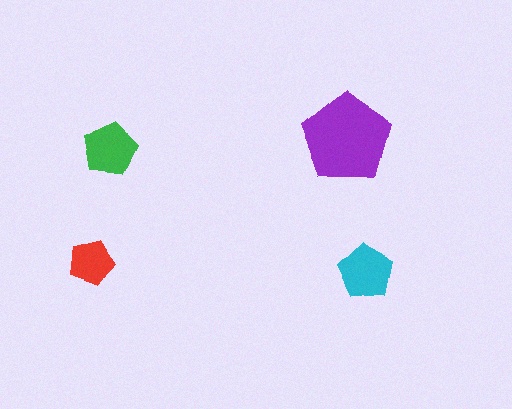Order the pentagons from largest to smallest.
the purple one, the cyan one, the green one, the red one.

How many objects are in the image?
There are 4 objects in the image.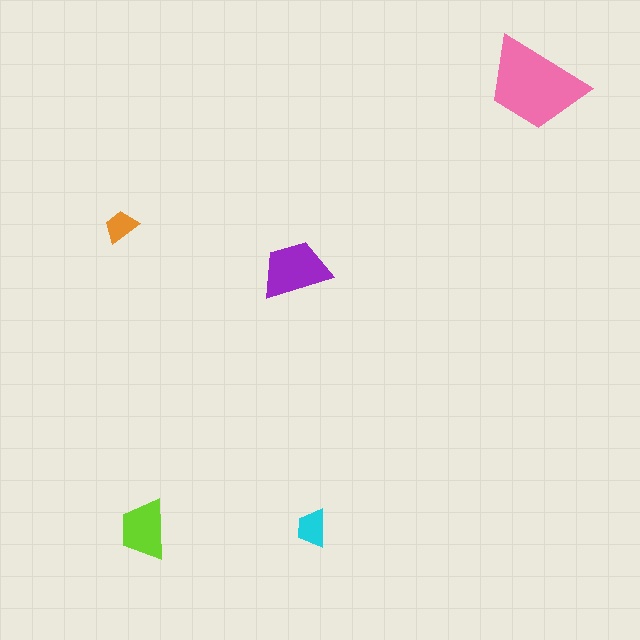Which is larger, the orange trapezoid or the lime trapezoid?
The lime one.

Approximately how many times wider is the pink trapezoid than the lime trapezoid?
About 1.5 times wider.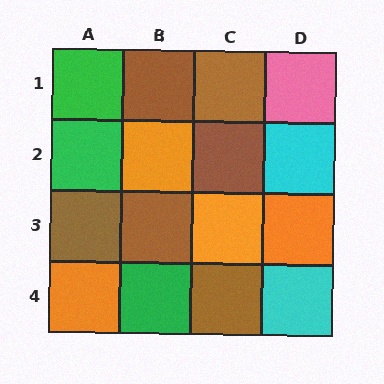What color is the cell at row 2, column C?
Brown.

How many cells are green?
3 cells are green.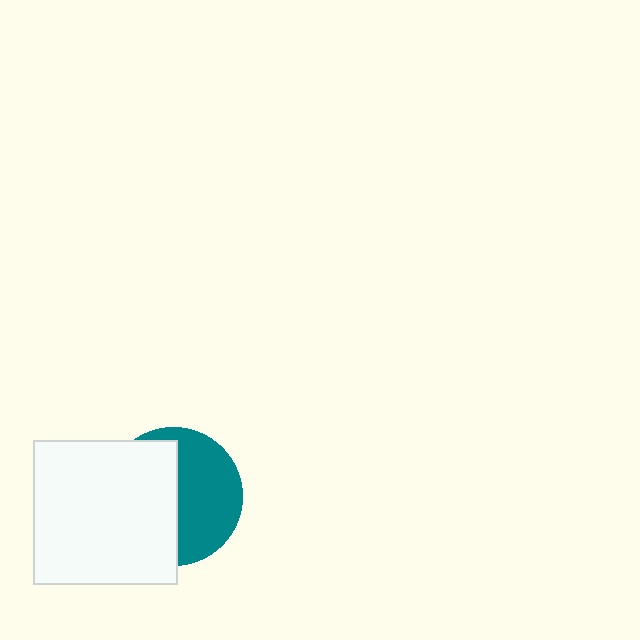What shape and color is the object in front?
The object in front is a white square.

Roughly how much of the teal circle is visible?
About half of it is visible (roughly 49%).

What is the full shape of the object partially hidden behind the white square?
The partially hidden object is a teal circle.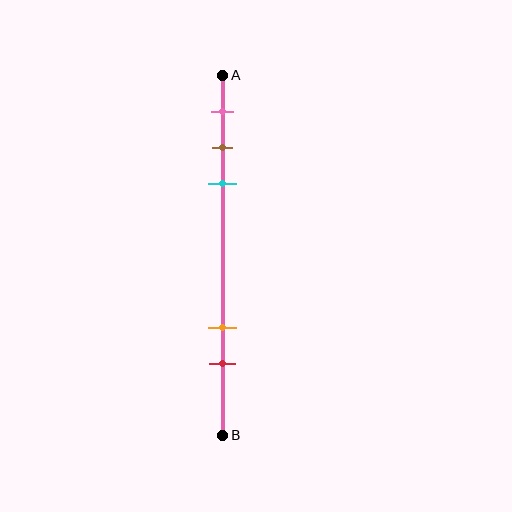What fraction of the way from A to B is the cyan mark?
The cyan mark is approximately 30% (0.3) of the way from A to B.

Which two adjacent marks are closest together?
The brown and cyan marks are the closest adjacent pair.